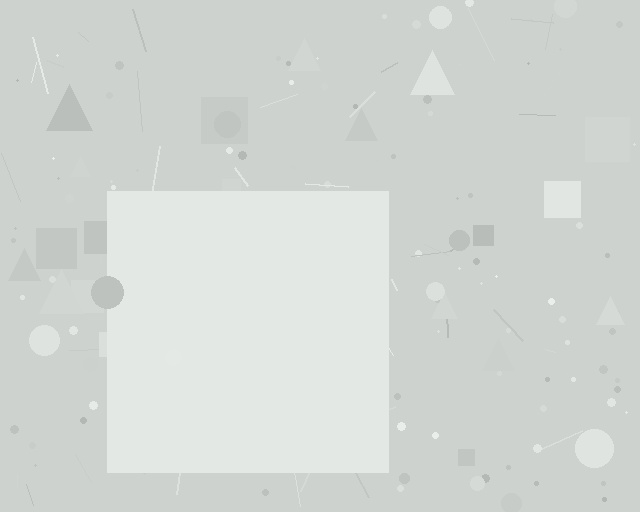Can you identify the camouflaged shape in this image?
The camouflaged shape is a square.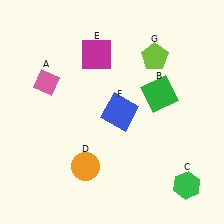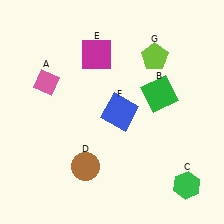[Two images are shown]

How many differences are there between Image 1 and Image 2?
There is 1 difference between the two images.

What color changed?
The circle (D) changed from orange in Image 1 to brown in Image 2.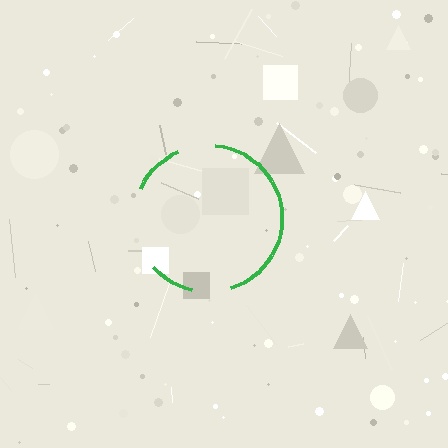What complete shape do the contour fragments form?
The contour fragments form a circle.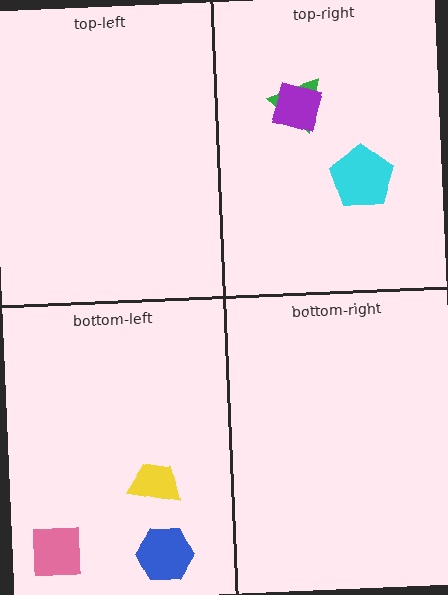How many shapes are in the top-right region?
3.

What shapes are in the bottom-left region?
The blue hexagon, the yellow trapezoid, the pink square.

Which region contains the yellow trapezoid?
The bottom-left region.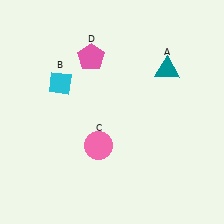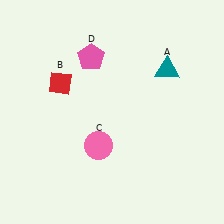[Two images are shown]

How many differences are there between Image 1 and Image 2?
There is 1 difference between the two images.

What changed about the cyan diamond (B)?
In Image 1, B is cyan. In Image 2, it changed to red.